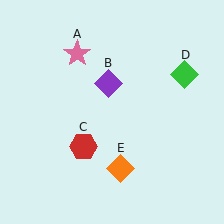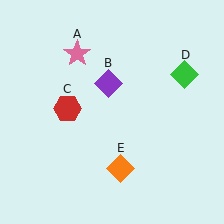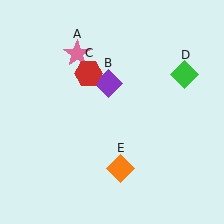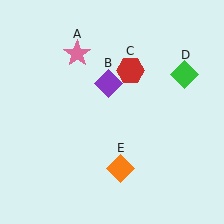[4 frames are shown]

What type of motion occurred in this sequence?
The red hexagon (object C) rotated clockwise around the center of the scene.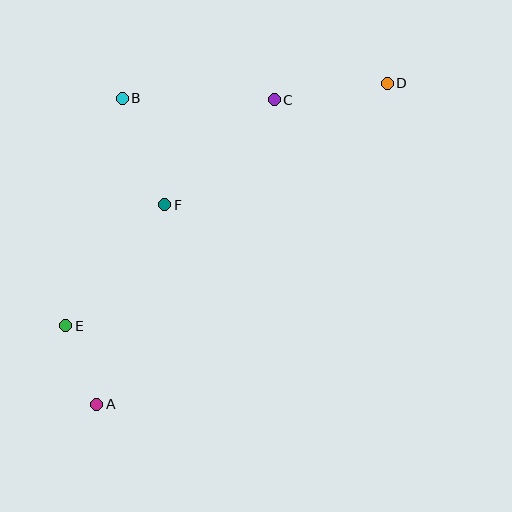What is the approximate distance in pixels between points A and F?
The distance between A and F is approximately 210 pixels.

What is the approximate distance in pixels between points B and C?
The distance between B and C is approximately 152 pixels.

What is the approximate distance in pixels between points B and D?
The distance between B and D is approximately 265 pixels.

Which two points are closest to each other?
Points A and E are closest to each other.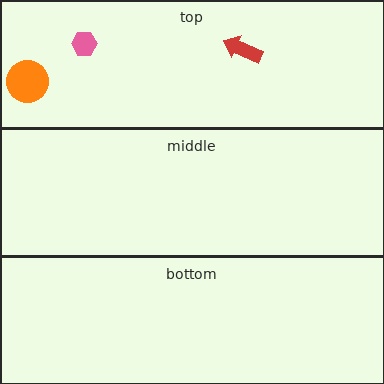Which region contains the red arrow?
The top region.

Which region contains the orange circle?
The top region.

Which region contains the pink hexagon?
The top region.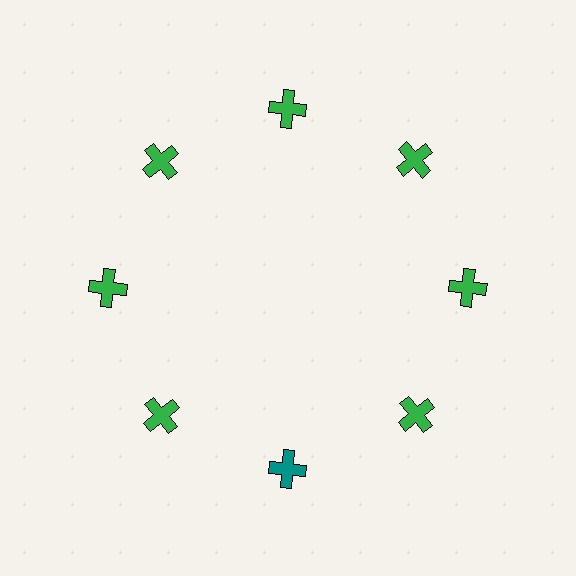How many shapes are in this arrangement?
There are 8 shapes arranged in a ring pattern.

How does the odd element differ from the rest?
It has a different color: teal instead of green.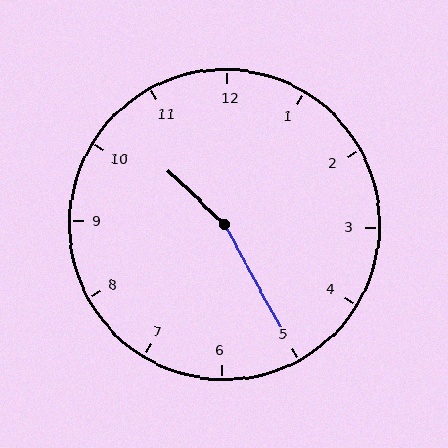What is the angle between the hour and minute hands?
Approximately 162 degrees.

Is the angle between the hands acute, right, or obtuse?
It is obtuse.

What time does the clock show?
10:25.